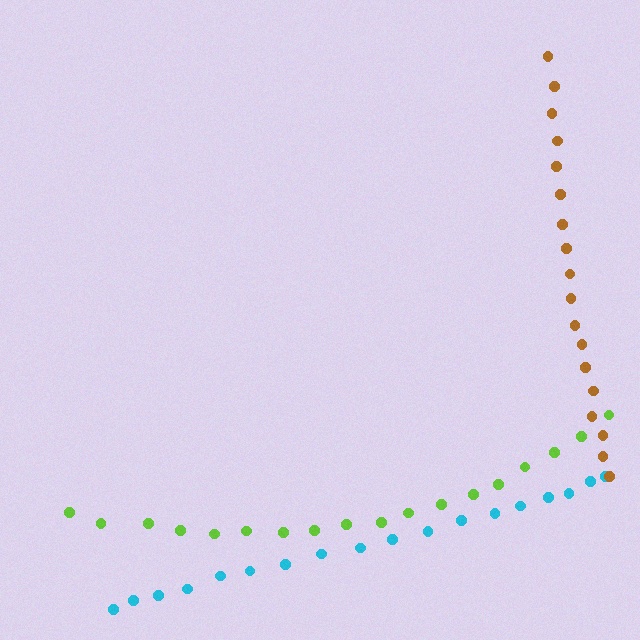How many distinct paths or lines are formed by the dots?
There are 3 distinct paths.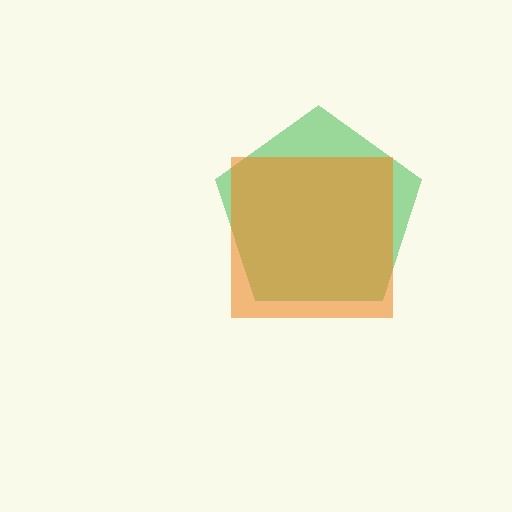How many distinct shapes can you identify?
There are 2 distinct shapes: a green pentagon, an orange square.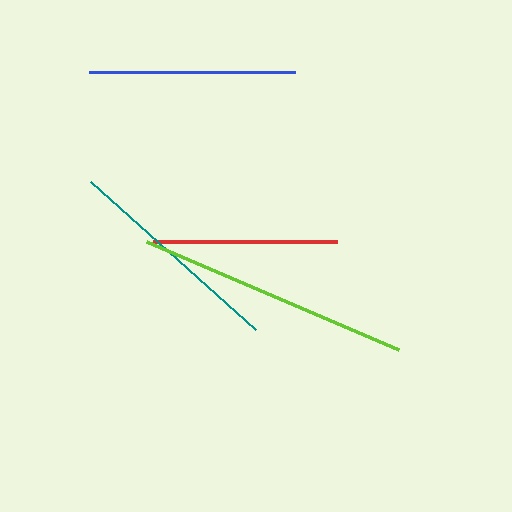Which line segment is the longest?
The lime line is the longest at approximately 274 pixels.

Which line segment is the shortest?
The red line is the shortest at approximately 184 pixels.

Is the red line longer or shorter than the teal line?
The teal line is longer than the red line.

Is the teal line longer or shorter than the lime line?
The lime line is longer than the teal line.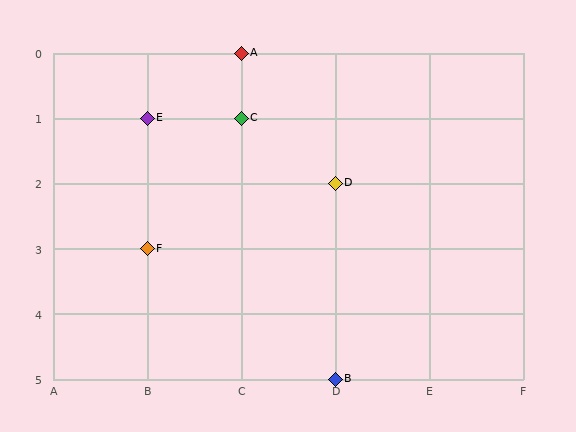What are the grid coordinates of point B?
Point B is at grid coordinates (D, 5).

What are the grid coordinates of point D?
Point D is at grid coordinates (D, 2).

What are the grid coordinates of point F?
Point F is at grid coordinates (B, 3).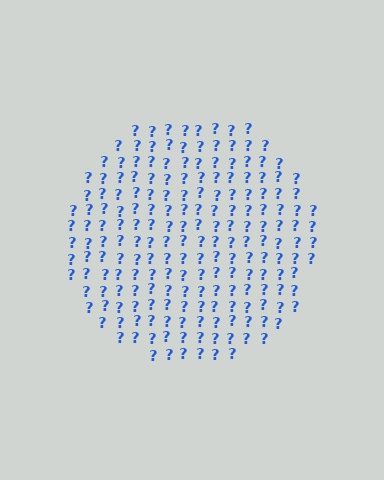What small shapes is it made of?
It is made of small question marks.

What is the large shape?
The large shape is a circle.